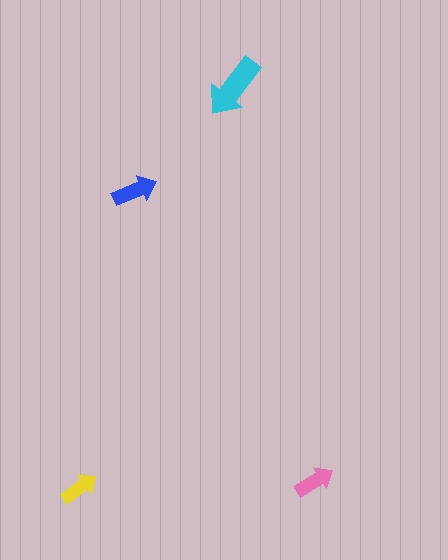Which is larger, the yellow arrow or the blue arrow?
The blue one.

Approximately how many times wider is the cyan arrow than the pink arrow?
About 1.5 times wider.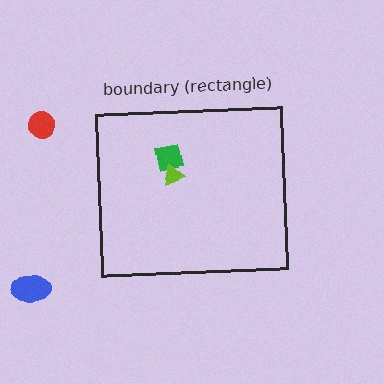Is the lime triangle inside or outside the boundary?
Inside.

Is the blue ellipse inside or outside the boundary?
Outside.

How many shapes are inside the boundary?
2 inside, 2 outside.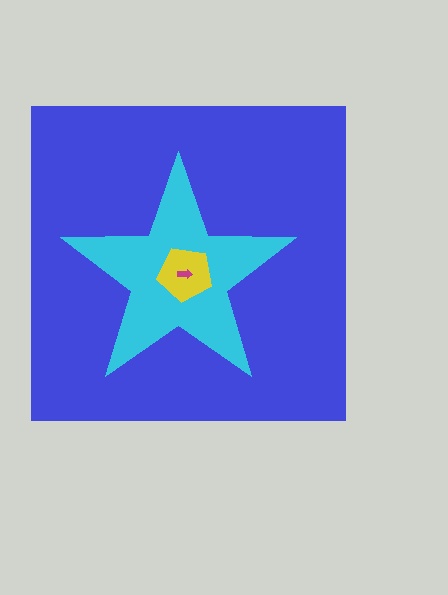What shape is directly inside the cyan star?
The yellow pentagon.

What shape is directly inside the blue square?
The cyan star.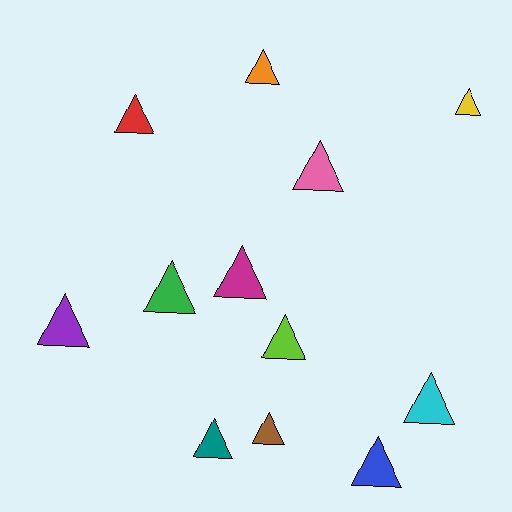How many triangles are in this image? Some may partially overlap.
There are 12 triangles.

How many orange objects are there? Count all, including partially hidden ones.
There is 1 orange object.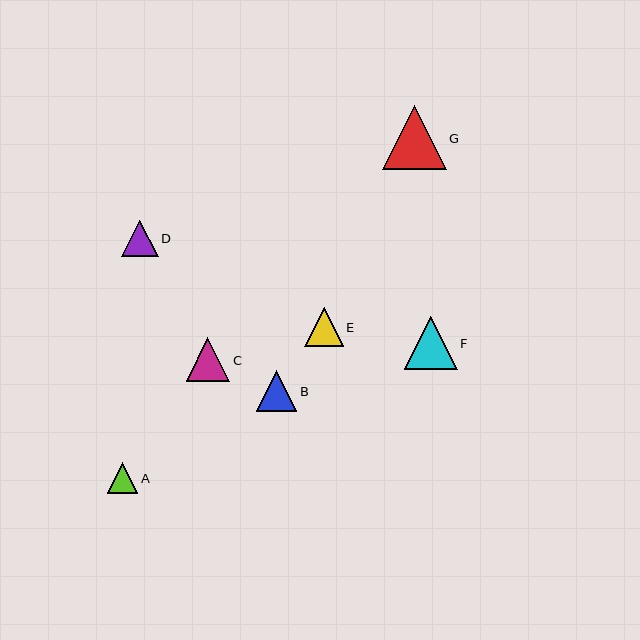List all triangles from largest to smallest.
From largest to smallest: G, F, C, B, E, D, A.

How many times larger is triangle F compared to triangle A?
Triangle F is approximately 1.7 times the size of triangle A.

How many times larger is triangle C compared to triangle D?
Triangle C is approximately 1.2 times the size of triangle D.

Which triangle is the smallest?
Triangle A is the smallest with a size of approximately 31 pixels.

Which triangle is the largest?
Triangle G is the largest with a size of approximately 64 pixels.